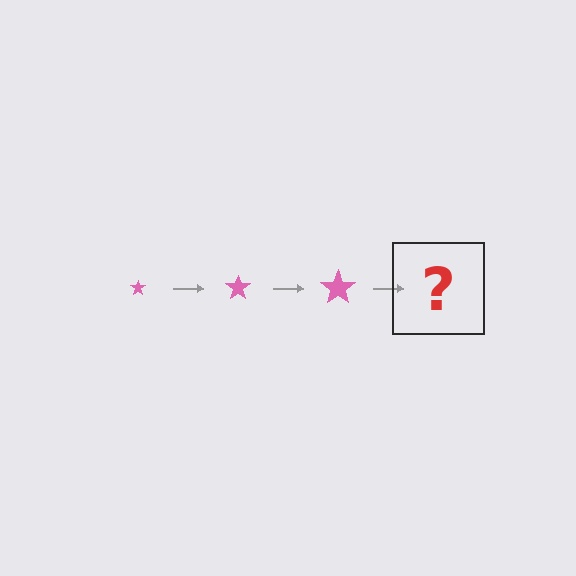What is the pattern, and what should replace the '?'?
The pattern is that the star gets progressively larger each step. The '?' should be a pink star, larger than the previous one.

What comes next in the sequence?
The next element should be a pink star, larger than the previous one.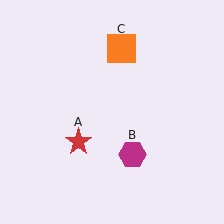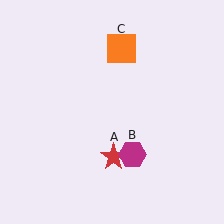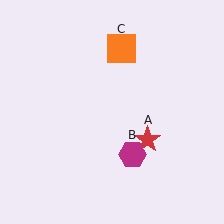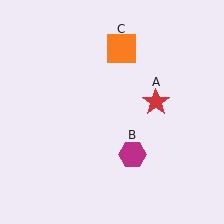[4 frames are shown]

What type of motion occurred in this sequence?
The red star (object A) rotated counterclockwise around the center of the scene.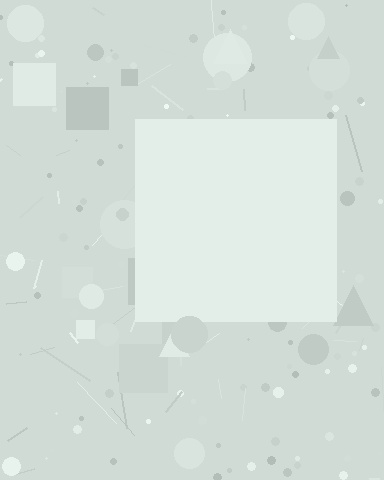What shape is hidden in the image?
A square is hidden in the image.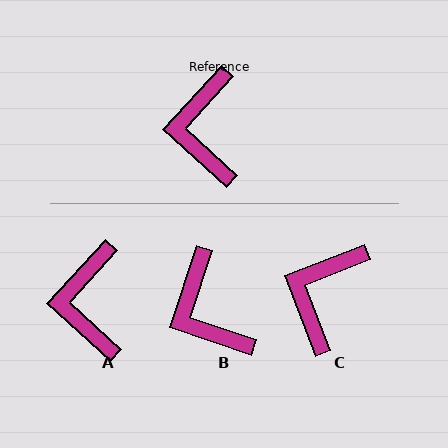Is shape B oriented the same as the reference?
No, it is off by about 24 degrees.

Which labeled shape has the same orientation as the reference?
A.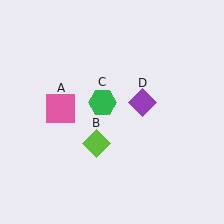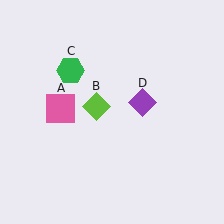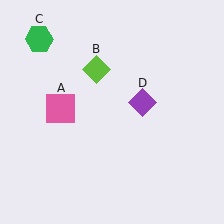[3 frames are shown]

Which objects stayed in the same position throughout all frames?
Pink square (object A) and purple diamond (object D) remained stationary.